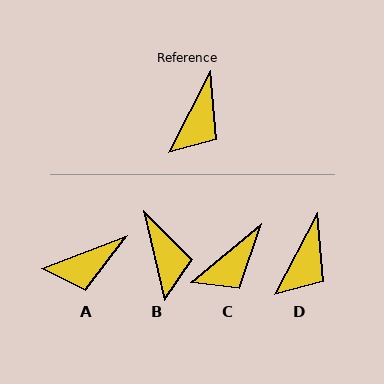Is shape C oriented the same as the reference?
No, it is off by about 23 degrees.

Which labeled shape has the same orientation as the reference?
D.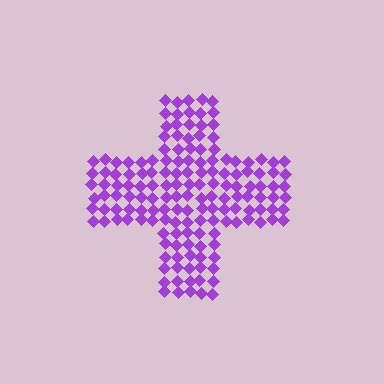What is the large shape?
The large shape is a cross.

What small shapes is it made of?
It is made of small diamonds.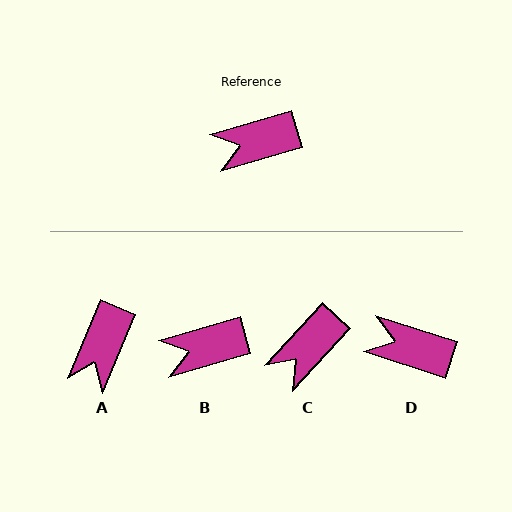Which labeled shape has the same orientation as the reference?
B.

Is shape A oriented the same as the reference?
No, it is off by about 51 degrees.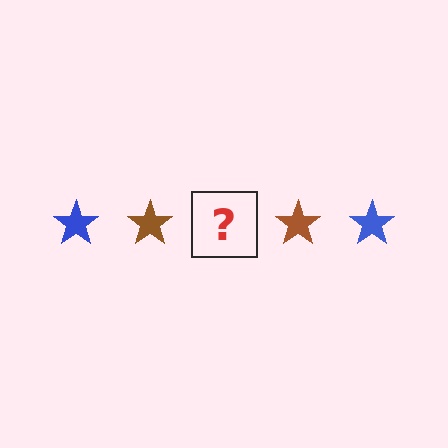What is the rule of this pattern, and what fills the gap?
The rule is that the pattern cycles through blue, brown stars. The gap should be filled with a blue star.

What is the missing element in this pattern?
The missing element is a blue star.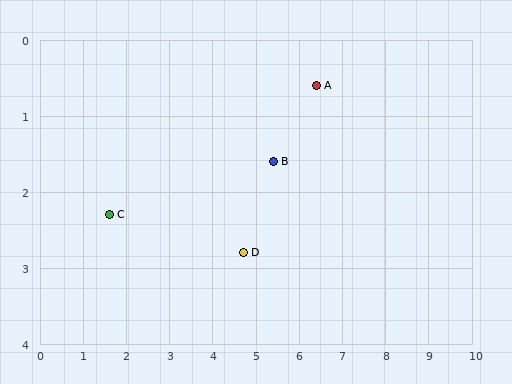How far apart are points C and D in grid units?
Points C and D are about 3.1 grid units apart.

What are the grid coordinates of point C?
Point C is at approximately (1.6, 2.3).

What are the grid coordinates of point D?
Point D is at approximately (4.7, 2.8).